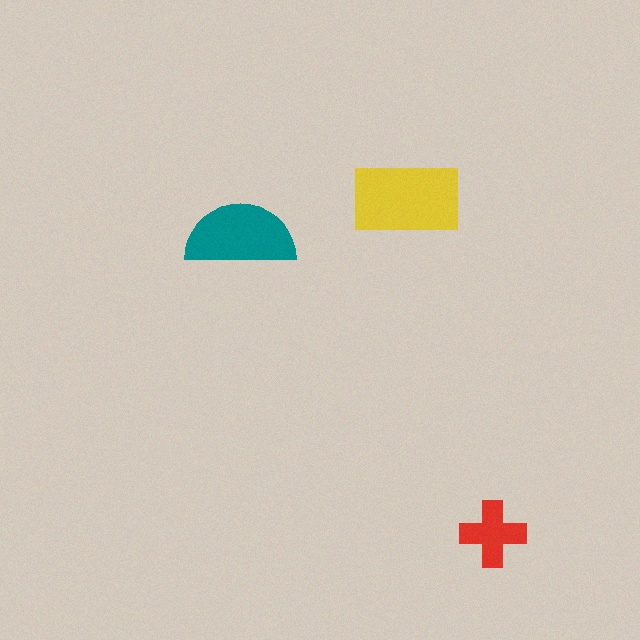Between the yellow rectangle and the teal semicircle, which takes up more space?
The yellow rectangle.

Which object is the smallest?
The red cross.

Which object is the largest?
The yellow rectangle.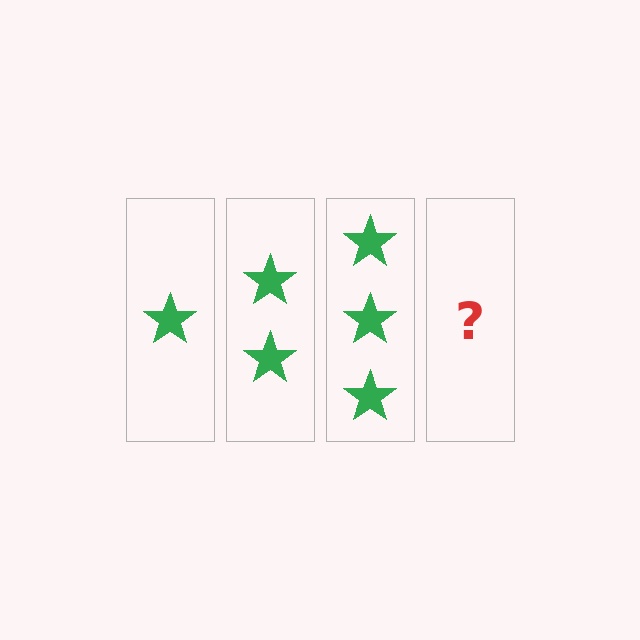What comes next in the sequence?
The next element should be 4 stars.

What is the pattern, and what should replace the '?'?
The pattern is that each step adds one more star. The '?' should be 4 stars.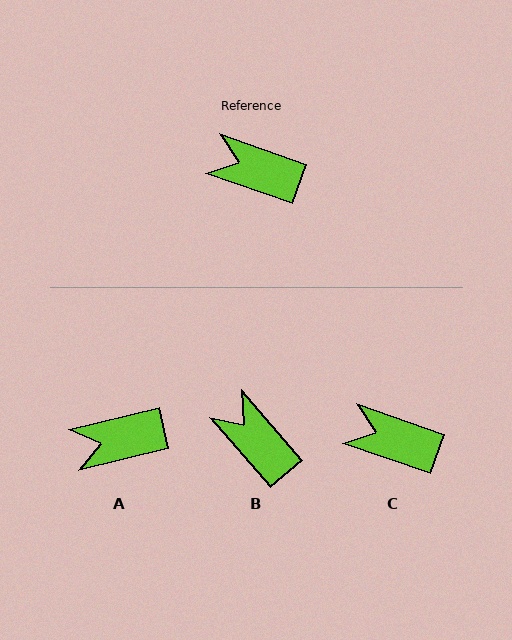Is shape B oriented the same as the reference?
No, it is off by about 30 degrees.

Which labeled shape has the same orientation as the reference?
C.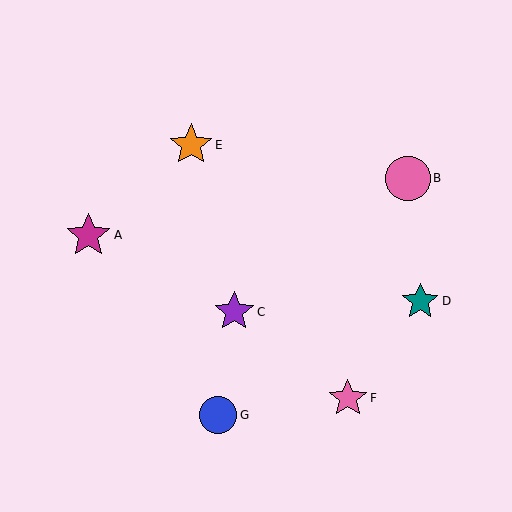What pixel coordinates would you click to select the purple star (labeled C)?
Click at (234, 312) to select the purple star C.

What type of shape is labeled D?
Shape D is a teal star.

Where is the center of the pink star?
The center of the pink star is at (348, 398).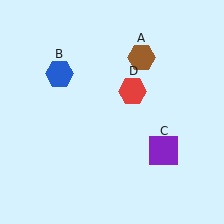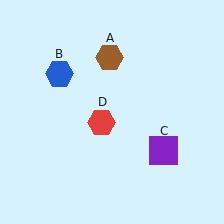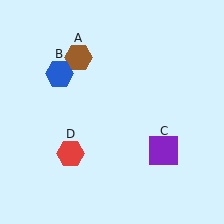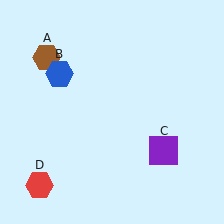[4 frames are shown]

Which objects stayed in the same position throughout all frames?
Blue hexagon (object B) and purple square (object C) remained stationary.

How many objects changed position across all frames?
2 objects changed position: brown hexagon (object A), red hexagon (object D).